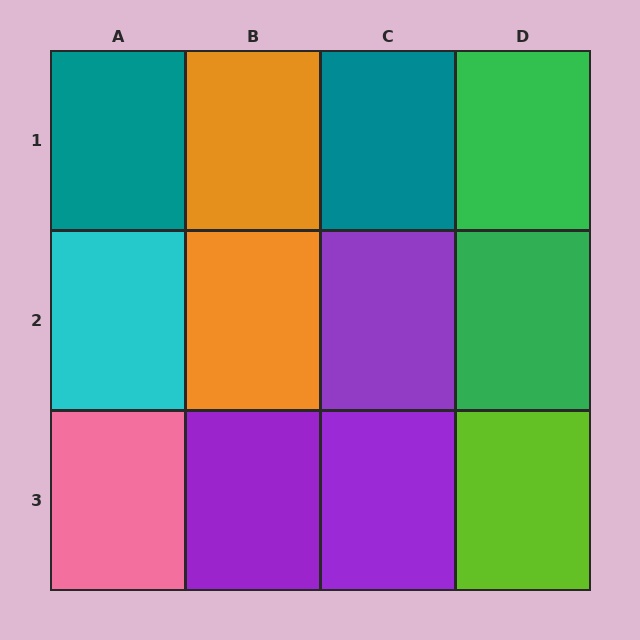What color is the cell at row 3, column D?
Lime.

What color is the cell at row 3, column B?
Purple.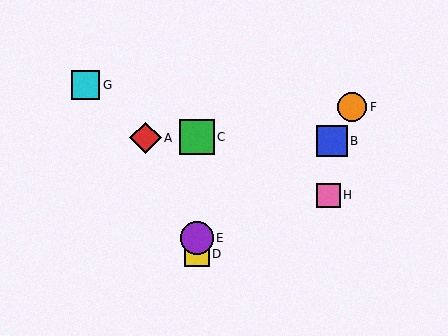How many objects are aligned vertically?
3 objects (C, D, E) are aligned vertically.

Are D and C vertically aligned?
Yes, both are at x≈197.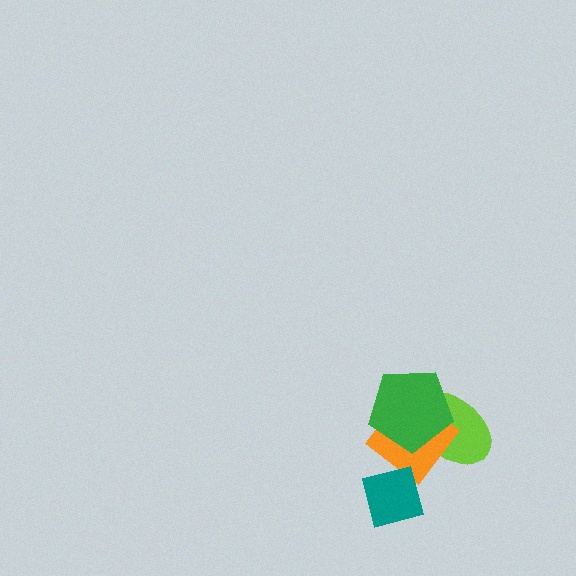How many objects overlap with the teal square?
1 object overlaps with the teal square.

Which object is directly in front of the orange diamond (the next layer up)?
The green pentagon is directly in front of the orange diamond.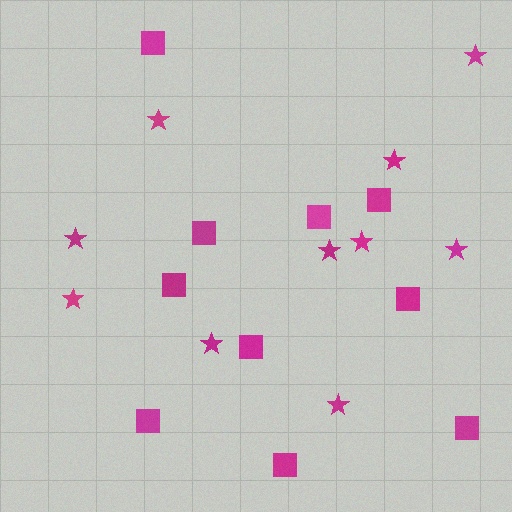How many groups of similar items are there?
There are 2 groups: one group of squares (10) and one group of stars (10).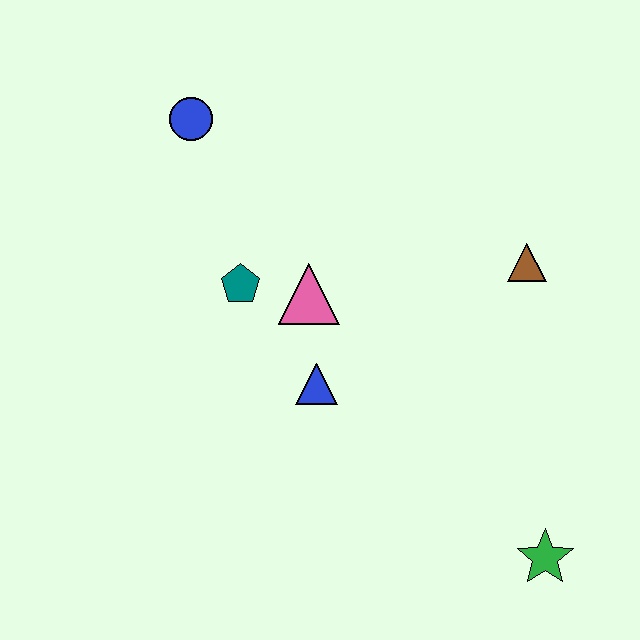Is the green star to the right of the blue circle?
Yes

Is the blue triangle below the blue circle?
Yes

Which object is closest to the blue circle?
The teal pentagon is closest to the blue circle.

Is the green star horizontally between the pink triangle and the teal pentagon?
No